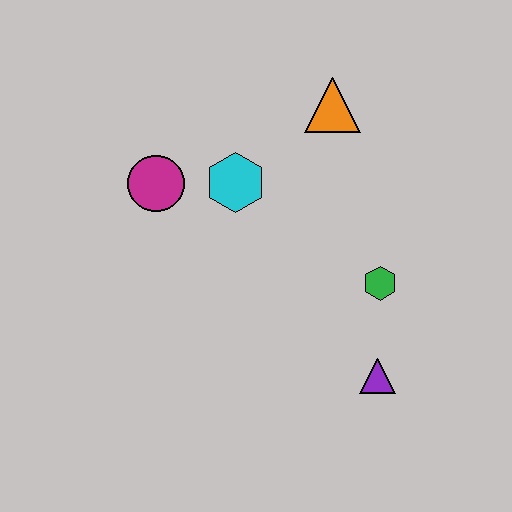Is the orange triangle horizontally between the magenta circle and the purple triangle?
Yes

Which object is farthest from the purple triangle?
The magenta circle is farthest from the purple triangle.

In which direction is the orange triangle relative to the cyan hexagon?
The orange triangle is to the right of the cyan hexagon.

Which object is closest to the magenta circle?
The cyan hexagon is closest to the magenta circle.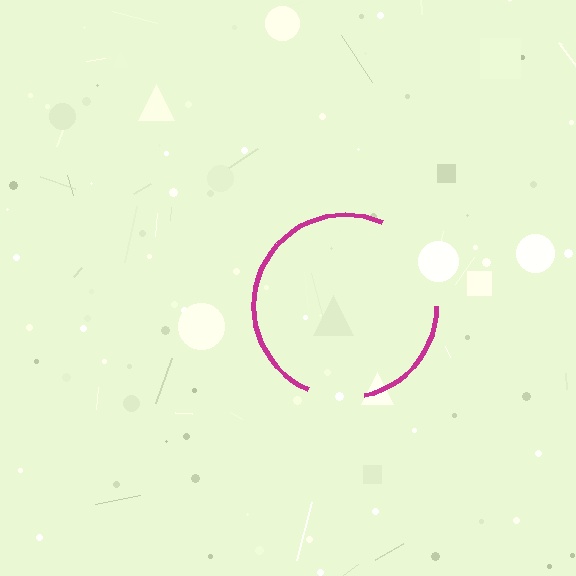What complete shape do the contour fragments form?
The contour fragments form a circle.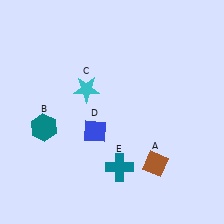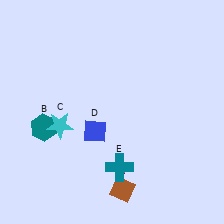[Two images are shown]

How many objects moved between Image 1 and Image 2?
2 objects moved between the two images.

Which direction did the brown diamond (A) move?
The brown diamond (A) moved left.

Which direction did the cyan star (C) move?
The cyan star (C) moved down.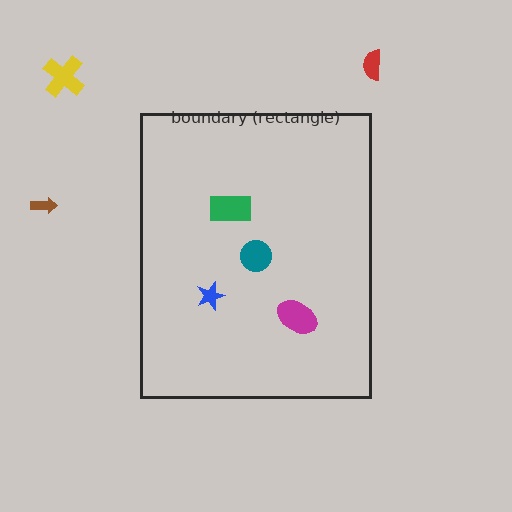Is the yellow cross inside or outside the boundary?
Outside.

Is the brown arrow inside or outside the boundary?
Outside.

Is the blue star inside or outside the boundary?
Inside.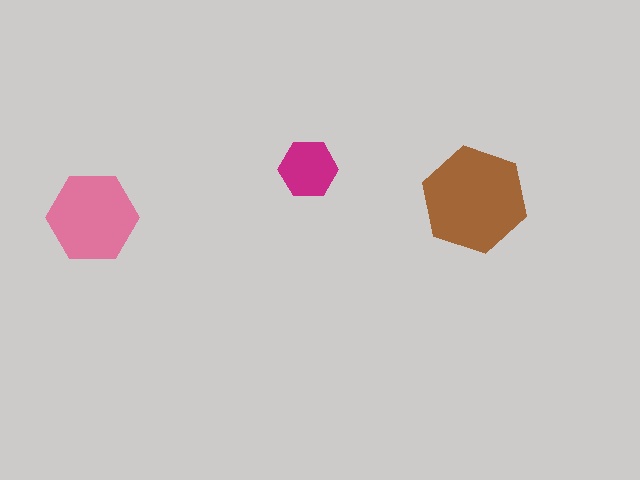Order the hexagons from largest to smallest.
the brown one, the pink one, the magenta one.